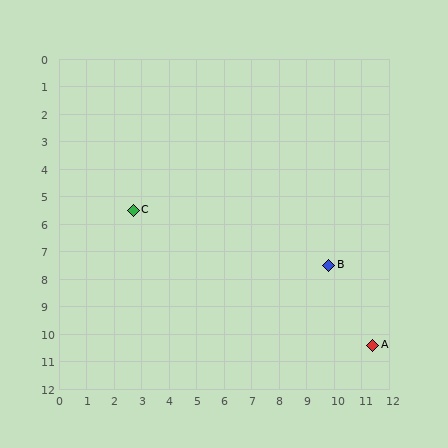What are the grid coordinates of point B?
Point B is at approximately (9.8, 7.5).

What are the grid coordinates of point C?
Point C is at approximately (2.7, 5.5).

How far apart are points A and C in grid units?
Points A and C are about 10.0 grid units apart.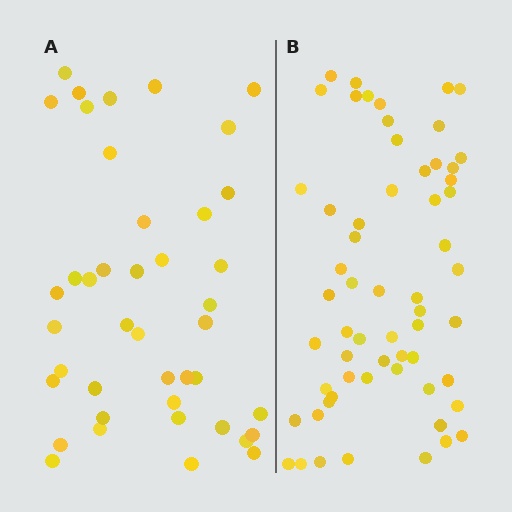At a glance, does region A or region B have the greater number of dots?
Region B (the right region) has more dots.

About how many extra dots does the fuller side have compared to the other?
Region B has approximately 20 more dots than region A.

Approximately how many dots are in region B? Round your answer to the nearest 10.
About 60 dots.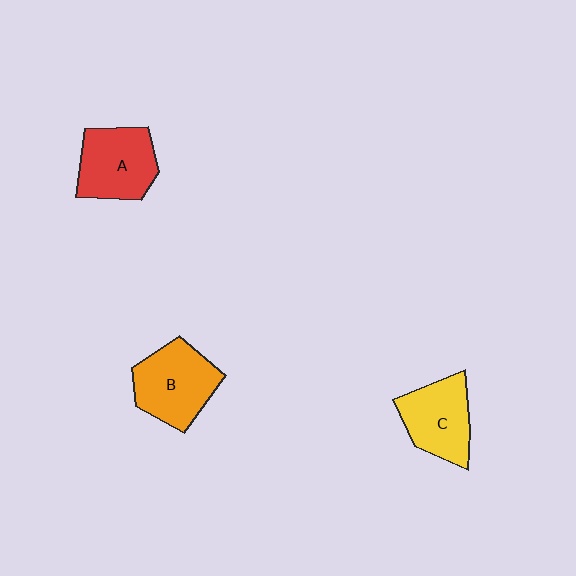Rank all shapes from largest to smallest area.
From largest to smallest: B (orange), A (red), C (yellow).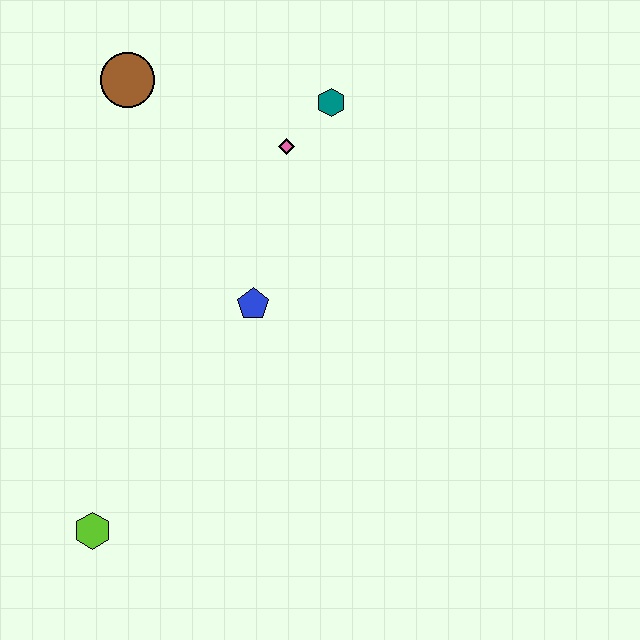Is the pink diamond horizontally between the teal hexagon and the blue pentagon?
Yes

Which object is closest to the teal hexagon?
The pink diamond is closest to the teal hexagon.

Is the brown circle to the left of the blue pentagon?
Yes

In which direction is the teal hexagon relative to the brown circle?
The teal hexagon is to the right of the brown circle.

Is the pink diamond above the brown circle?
No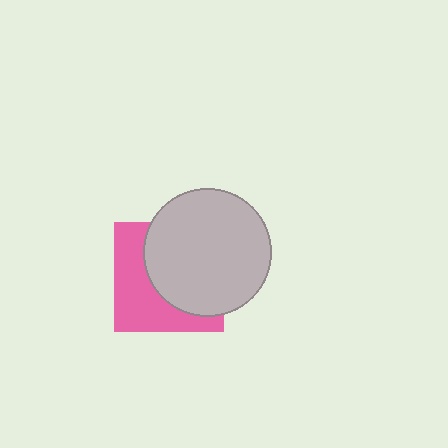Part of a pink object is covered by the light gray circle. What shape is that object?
It is a square.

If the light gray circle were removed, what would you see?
You would see the complete pink square.